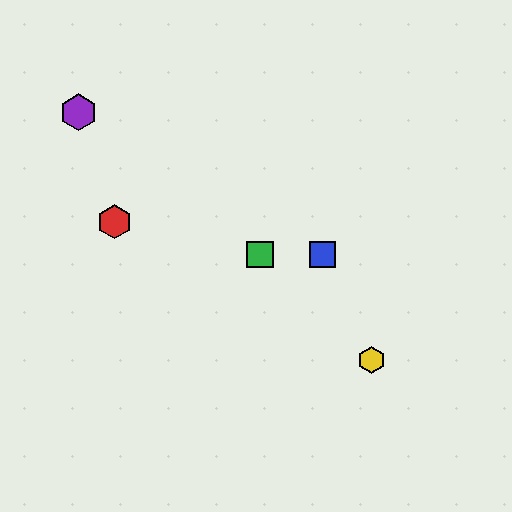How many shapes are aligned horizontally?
2 shapes (the blue square, the green square) are aligned horizontally.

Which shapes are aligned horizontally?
The blue square, the green square are aligned horizontally.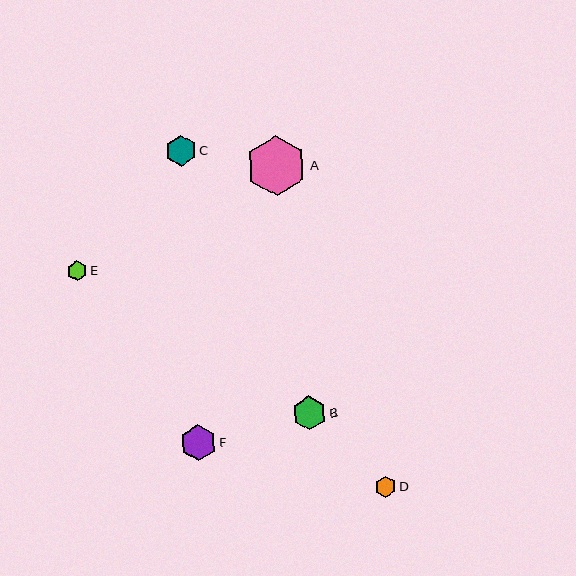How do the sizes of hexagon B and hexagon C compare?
Hexagon B and hexagon C are approximately the same size.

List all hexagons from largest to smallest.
From largest to smallest: A, F, B, C, D, E.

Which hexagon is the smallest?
Hexagon E is the smallest with a size of approximately 20 pixels.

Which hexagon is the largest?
Hexagon A is the largest with a size of approximately 60 pixels.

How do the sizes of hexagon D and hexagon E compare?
Hexagon D and hexagon E are approximately the same size.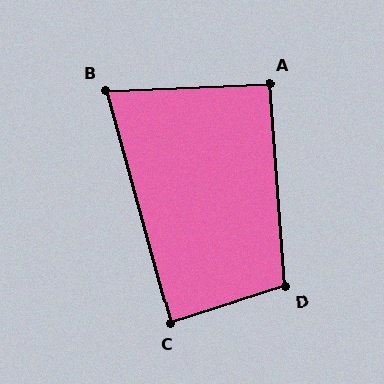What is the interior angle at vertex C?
Approximately 88 degrees (approximately right).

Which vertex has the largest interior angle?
D, at approximately 103 degrees.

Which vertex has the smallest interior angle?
B, at approximately 77 degrees.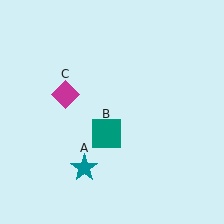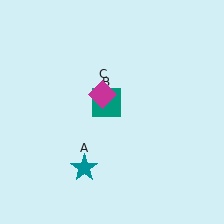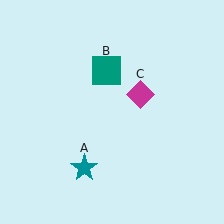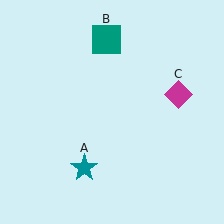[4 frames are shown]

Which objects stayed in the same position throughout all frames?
Teal star (object A) remained stationary.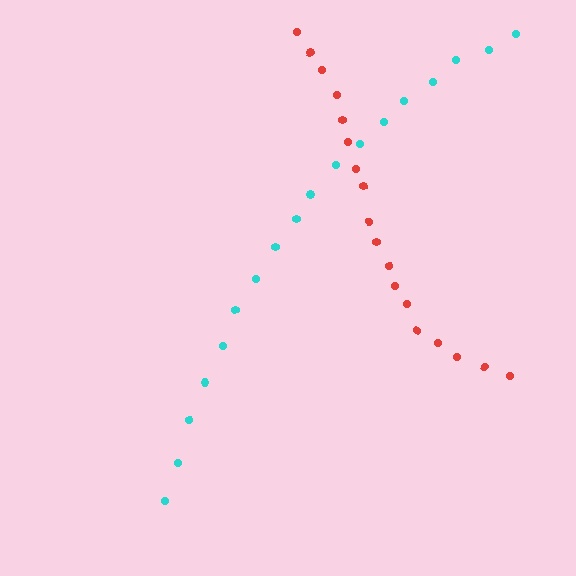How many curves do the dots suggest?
There are 2 distinct paths.